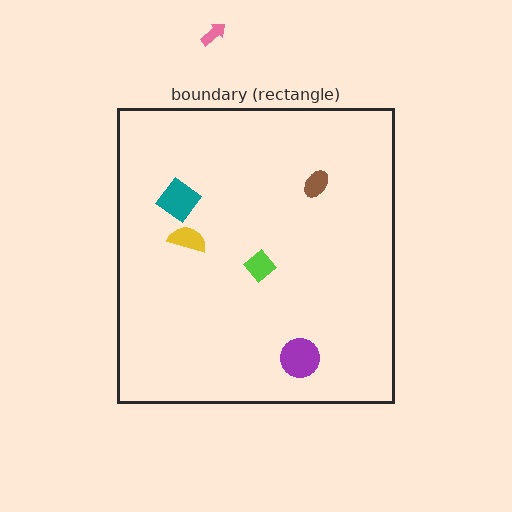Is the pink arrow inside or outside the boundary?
Outside.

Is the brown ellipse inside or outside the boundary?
Inside.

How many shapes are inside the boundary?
5 inside, 1 outside.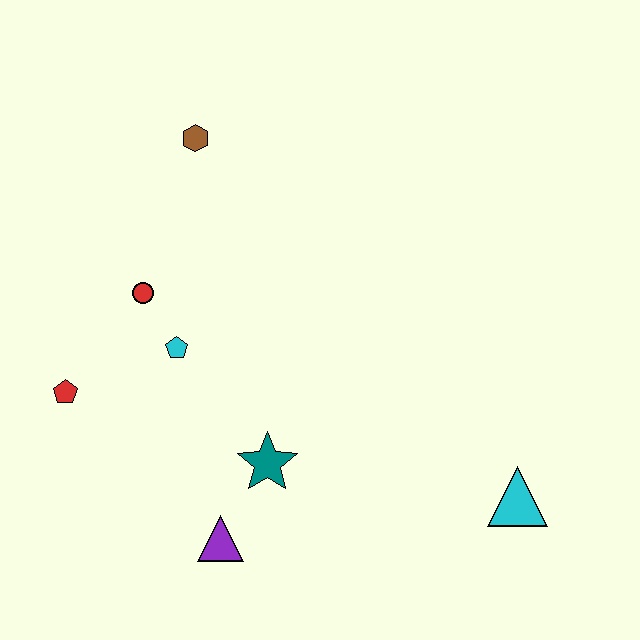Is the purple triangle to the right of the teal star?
No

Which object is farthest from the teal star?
The brown hexagon is farthest from the teal star.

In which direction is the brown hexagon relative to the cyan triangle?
The brown hexagon is above the cyan triangle.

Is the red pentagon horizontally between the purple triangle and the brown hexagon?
No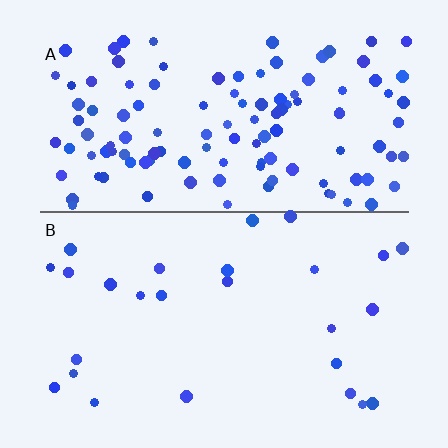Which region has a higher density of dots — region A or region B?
A (the top).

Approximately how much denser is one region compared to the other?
Approximately 4.5× — region A over region B.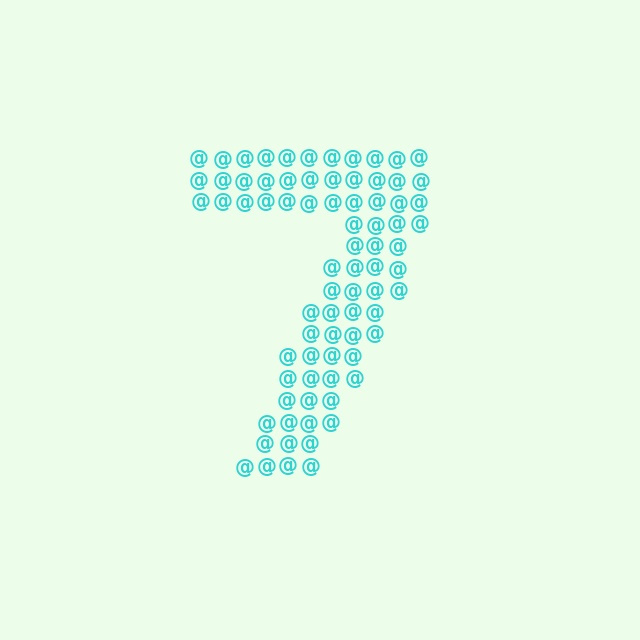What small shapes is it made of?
It is made of small at signs.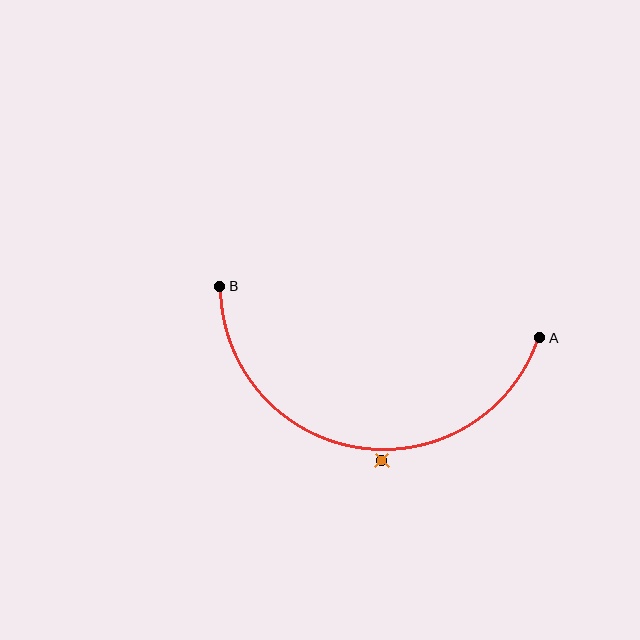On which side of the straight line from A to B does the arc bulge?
The arc bulges below the straight line connecting A and B.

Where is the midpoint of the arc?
The arc midpoint is the point on the curve farthest from the straight line joining A and B. It sits below that line.